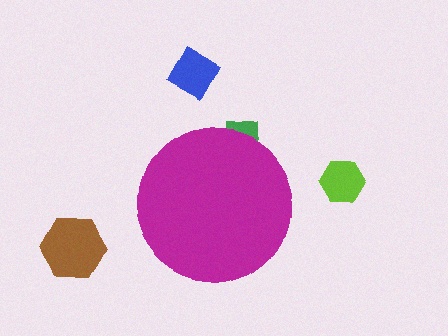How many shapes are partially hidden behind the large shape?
1 shape is partially hidden.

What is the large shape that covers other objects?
A magenta circle.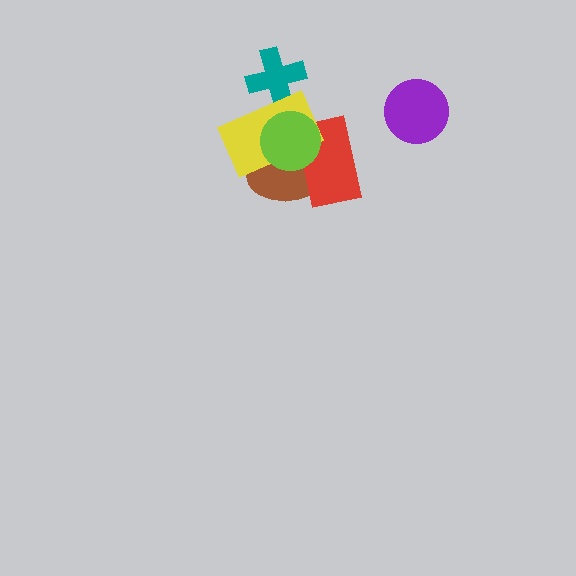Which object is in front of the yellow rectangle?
The lime circle is in front of the yellow rectangle.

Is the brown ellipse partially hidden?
Yes, it is partially covered by another shape.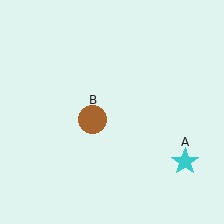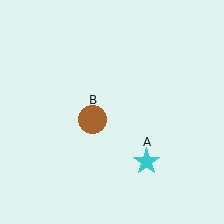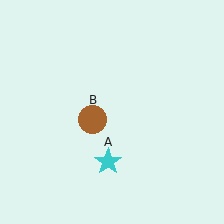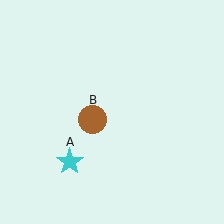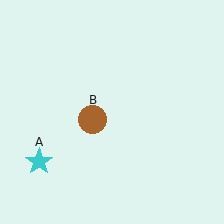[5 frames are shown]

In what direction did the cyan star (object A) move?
The cyan star (object A) moved left.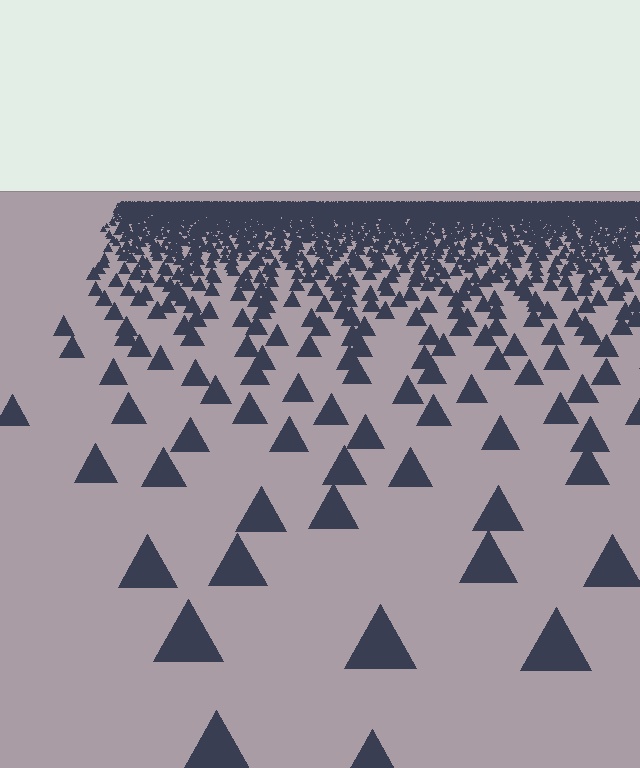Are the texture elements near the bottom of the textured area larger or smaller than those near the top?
Larger. Near the bottom, elements are closer to the viewer and appear at a bigger on-screen size.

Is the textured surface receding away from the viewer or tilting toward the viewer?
The surface is receding away from the viewer. Texture elements get smaller and denser toward the top.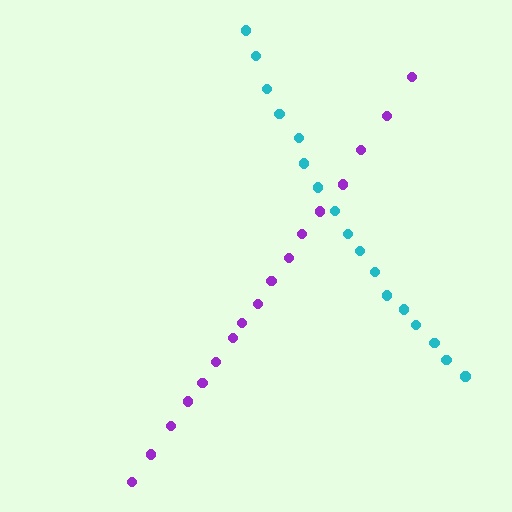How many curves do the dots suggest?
There are 2 distinct paths.